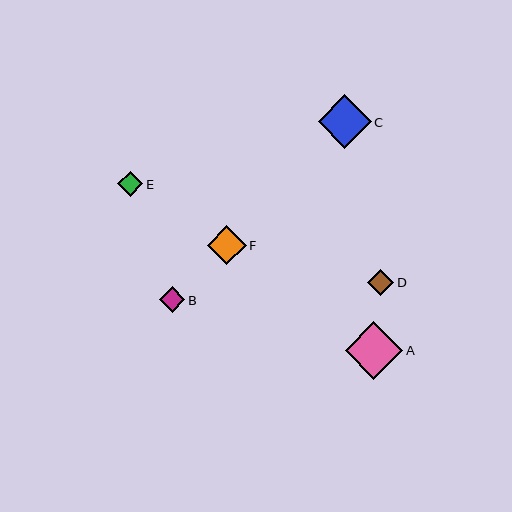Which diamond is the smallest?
Diamond E is the smallest with a size of approximately 25 pixels.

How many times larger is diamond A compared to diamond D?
Diamond A is approximately 2.2 times the size of diamond D.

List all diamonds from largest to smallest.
From largest to smallest: A, C, F, D, B, E.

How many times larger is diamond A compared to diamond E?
Diamond A is approximately 2.3 times the size of diamond E.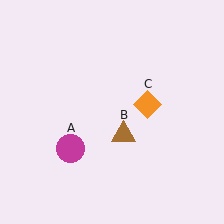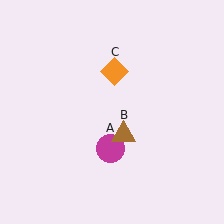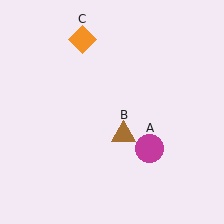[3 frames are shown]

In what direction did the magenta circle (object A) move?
The magenta circle (object A) moved right.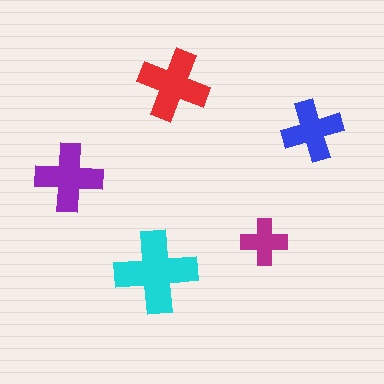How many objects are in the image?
There are 5 objects in the image.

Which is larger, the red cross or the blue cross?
The red one.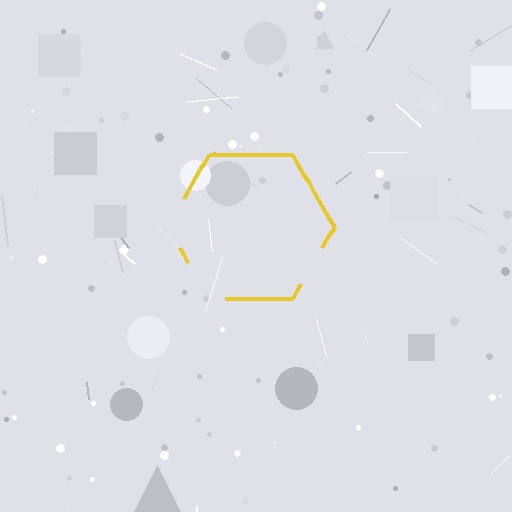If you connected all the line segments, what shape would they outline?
They would outline a hexagon.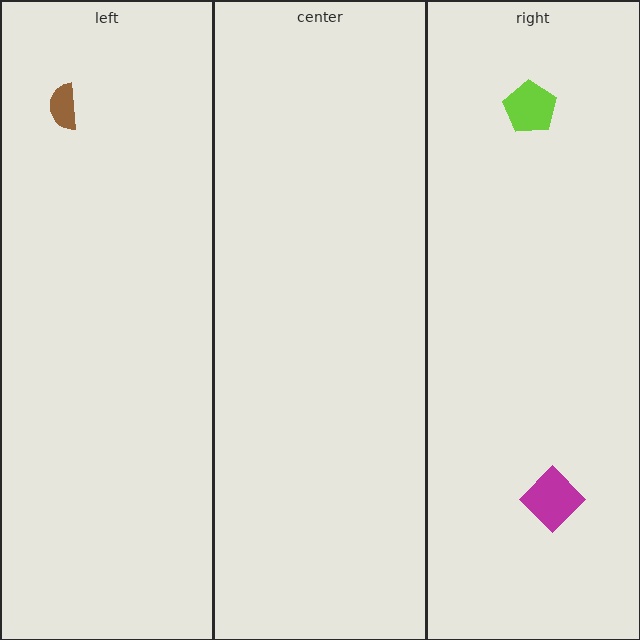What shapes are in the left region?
The brown semicircle.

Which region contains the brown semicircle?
The left region.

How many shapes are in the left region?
1.